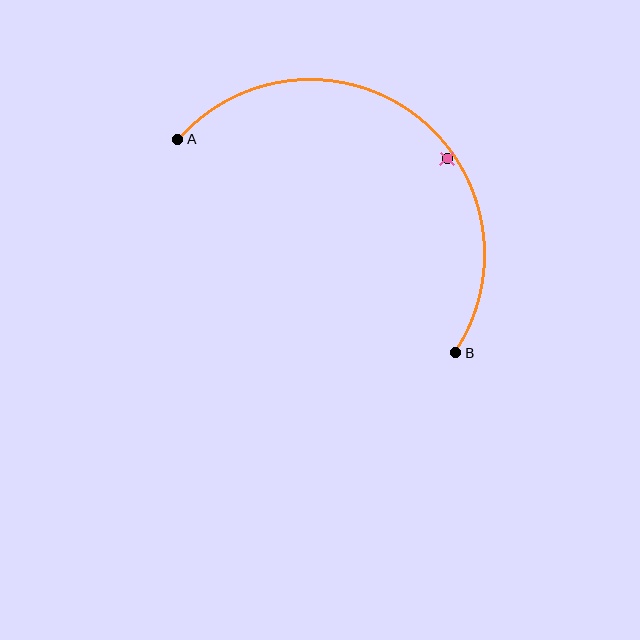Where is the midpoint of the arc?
The arc midpoint is the point on the curve farthest from the straight line joining A and B. It sits above and to the right of that line.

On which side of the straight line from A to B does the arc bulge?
The arc bulges above and to the right of the straight line connecting A and B.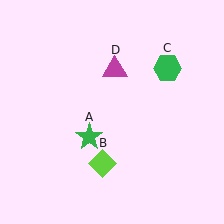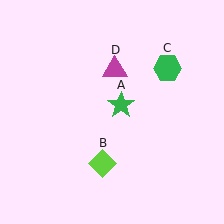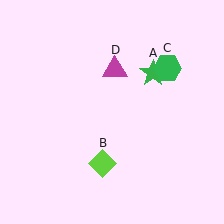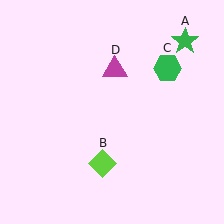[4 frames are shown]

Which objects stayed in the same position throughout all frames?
Lime diamond (object B) and green hexagon (object C) and magenta triangle (object D) remained stationary.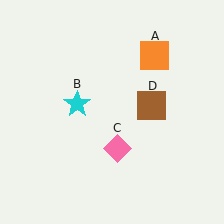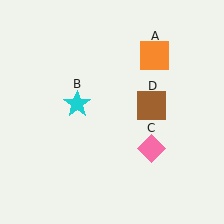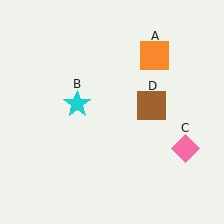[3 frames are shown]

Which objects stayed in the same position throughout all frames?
Orange square (object A) and cyan star (object B) and brown square (object D) remained stationary.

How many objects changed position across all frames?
1 object changed position: pink diamond (object C).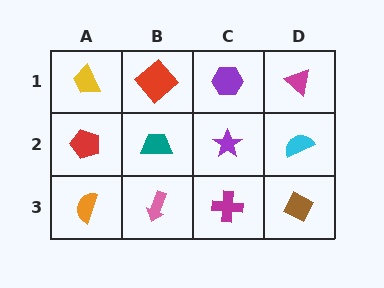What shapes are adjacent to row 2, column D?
A magenta triangle (row 1, column D), a brown diamond (row 3, column D), a purple star (row 2, column C).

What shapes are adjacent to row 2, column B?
A red diamond (row 1, column B), a pink arrow (row 3, column B), a red pentagon (row 2, column A), a purple star (row 2, column C).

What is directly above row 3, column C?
A purple star.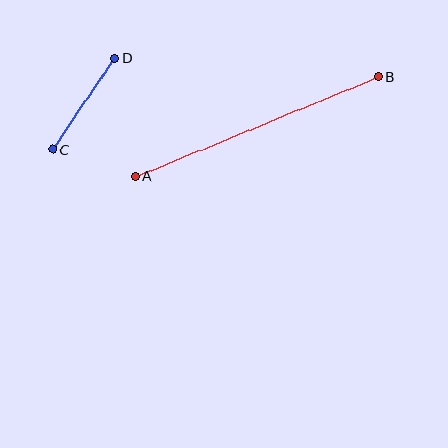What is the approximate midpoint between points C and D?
The midpoint is at approximately (84, 104) pixels.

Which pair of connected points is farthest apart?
Points A and B are farthest apart.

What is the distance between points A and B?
The distance is approximately 263 pixels.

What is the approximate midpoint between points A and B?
The midpoint is at approximately (257, 127) pixels.